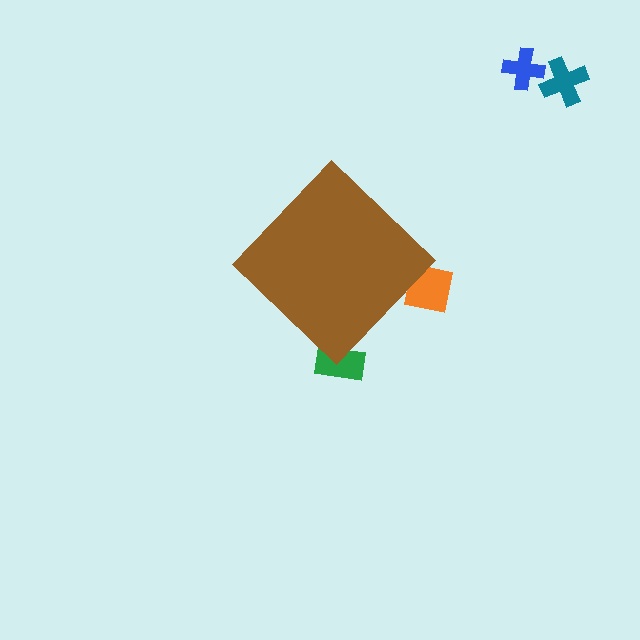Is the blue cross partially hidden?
No, the blue cross is fully visible.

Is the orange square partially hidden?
Yes, the orange square is partially hidden behind the brown diamond.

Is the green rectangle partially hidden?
Yes, the green rectangle is partially hidden behind the brown diamond.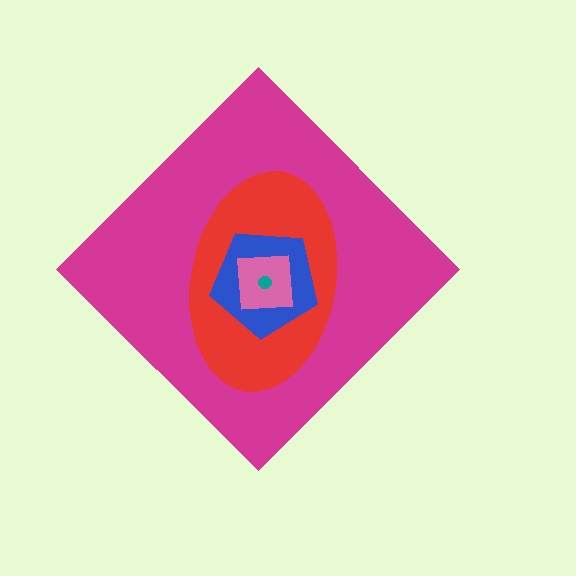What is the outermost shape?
The magenta diamond.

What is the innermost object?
The teal circle.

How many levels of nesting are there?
5.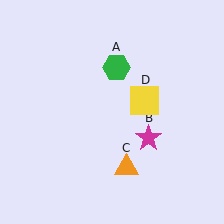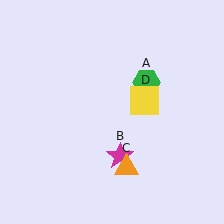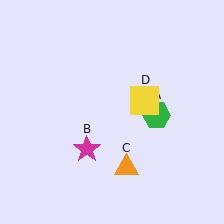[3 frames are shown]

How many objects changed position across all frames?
2 objects changed position: green hexagon (object A), magenta star (object B).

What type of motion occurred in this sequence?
The green hexagon (object A), magenta star (object B) rotated clockwise around the center of the scene.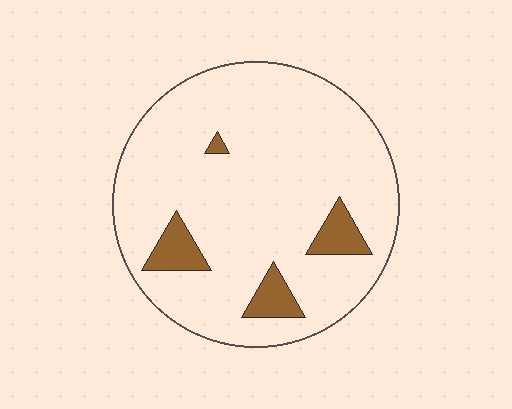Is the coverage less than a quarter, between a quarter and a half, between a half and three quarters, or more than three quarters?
Less than a quarter.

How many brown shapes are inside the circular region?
4.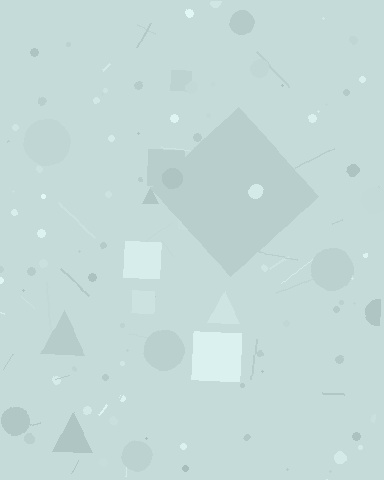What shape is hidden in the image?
A diamond is hidden in the image.